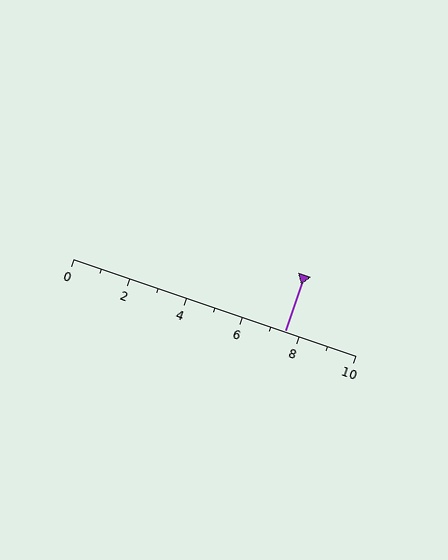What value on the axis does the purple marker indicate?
The marker indicates approximately 7.5.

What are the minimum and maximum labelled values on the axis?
The axis runs from 0 to 10.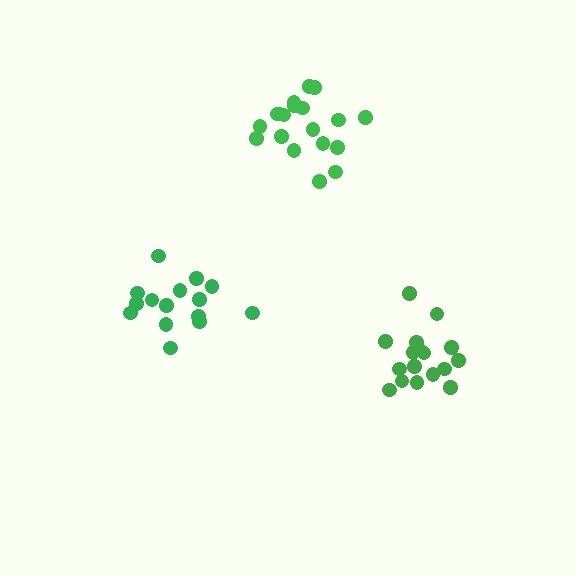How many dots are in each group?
Group 1: 19 dots, Group 2: 15 dots, Group 3: 17 dots (51 total).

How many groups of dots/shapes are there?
There are 3 groups.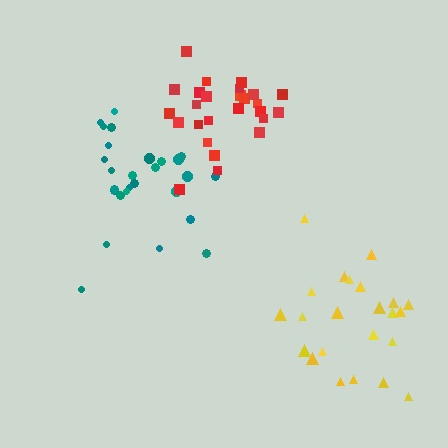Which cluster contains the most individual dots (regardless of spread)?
Teal (27).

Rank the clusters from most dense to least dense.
red, yellow, teal.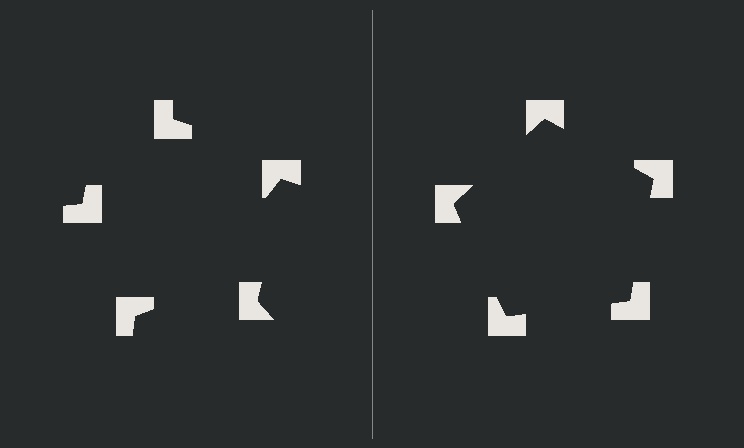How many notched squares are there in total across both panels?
10 — 5 on each side.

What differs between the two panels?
The notched squares are positioned identically on both sides; only the wedge orientations differ. On the right they align to a pentagon; on the left they are misaligned.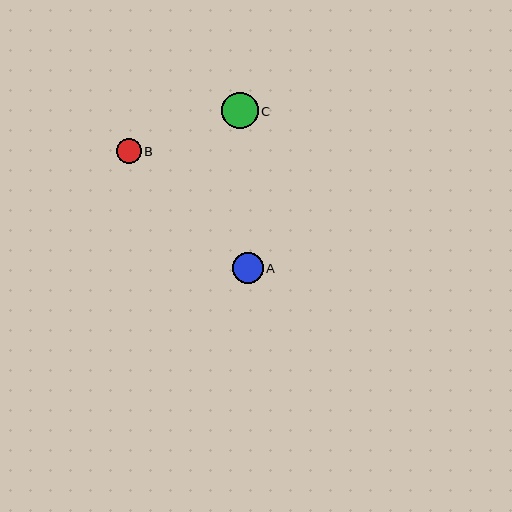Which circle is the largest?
Circle C is the largest with a size of approximately 36 pixels.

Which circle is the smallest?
Circle B is the smallest with a size of approximately 25 pixels.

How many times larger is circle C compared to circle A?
Circle C is approximately 1.2 times the size of circle A.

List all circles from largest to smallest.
From largest to smallest: C, A, B.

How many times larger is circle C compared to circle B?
Circle C is approximately 1.5 times the size of circle B.